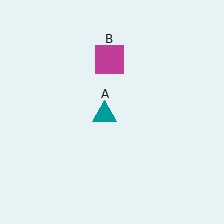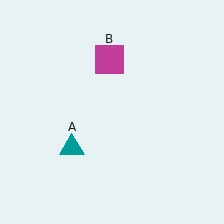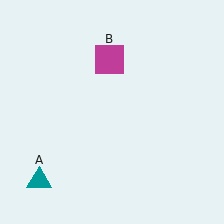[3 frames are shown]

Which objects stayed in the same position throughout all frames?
Magenta square (object B) remained stationary.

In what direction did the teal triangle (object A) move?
The teal triangle (object A) moved down and to the left.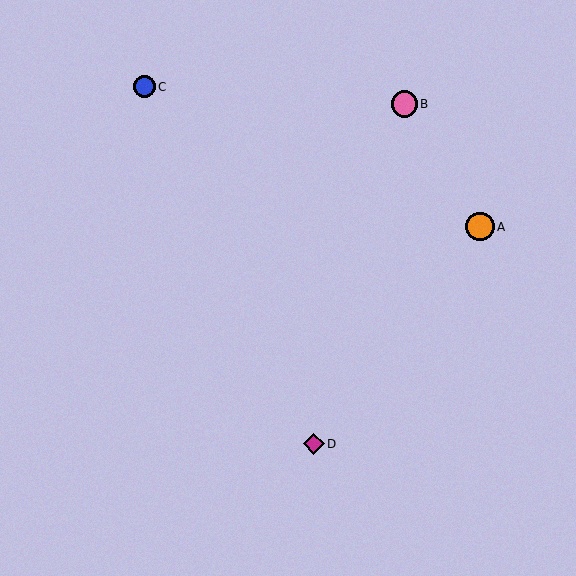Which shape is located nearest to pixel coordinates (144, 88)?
The blue circle (labeled C) at (144, 87) is nearest to that location.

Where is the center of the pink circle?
The center of the pink circle is at (404, 104).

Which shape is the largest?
The orange circle (labeled A) is the largest.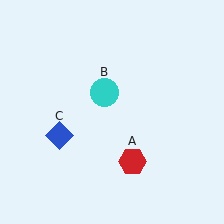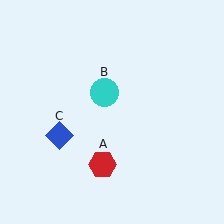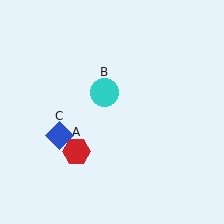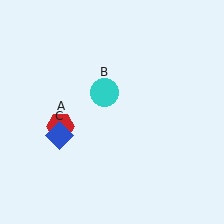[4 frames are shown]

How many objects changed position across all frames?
1 object changed position: red hexagon (object A).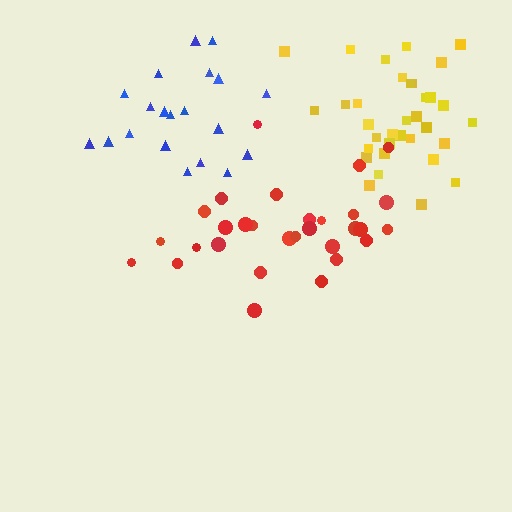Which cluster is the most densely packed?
Yellow.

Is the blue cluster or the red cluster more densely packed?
Red.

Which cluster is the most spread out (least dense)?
Blue.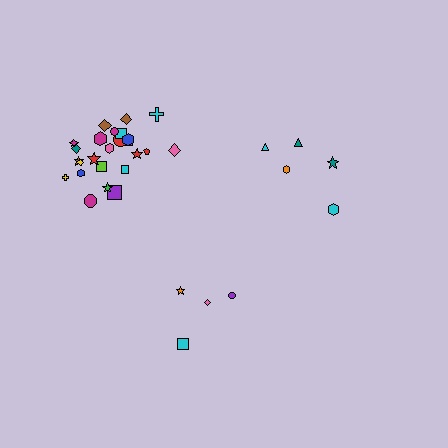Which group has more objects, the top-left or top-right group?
The top-left group.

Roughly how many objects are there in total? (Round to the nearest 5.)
Roughly 35 objects in total.